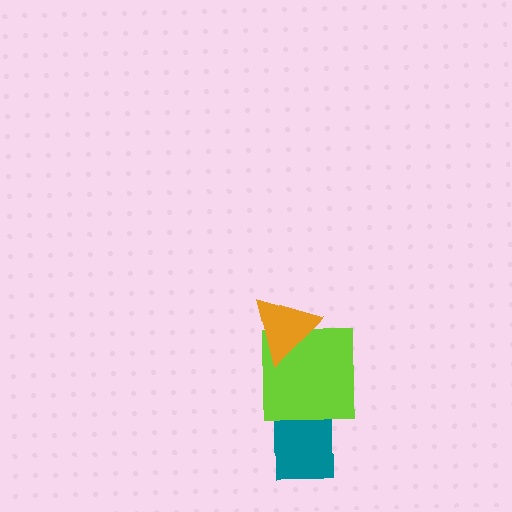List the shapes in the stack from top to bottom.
From top to bottom: the orange triangle, the lime square, the teal rectangle.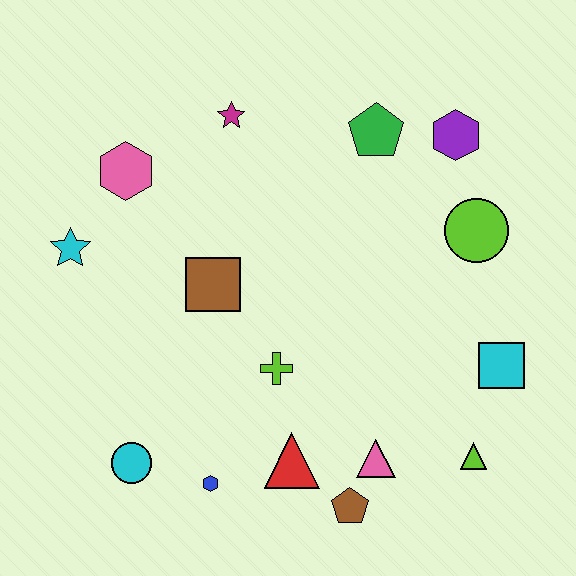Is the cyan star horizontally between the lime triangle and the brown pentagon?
No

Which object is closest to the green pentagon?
The purple hexagon is closest to the green pentagon.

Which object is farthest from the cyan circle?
The purple hexagon is farthest from the cyan circle.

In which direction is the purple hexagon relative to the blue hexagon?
The purple hexagon is above the blue hexagon.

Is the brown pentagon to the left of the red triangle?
No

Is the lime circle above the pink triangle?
Yes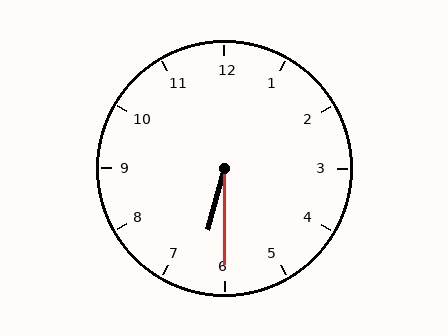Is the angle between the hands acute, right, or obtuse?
It is acute.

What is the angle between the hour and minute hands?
Approximately 15 degrees.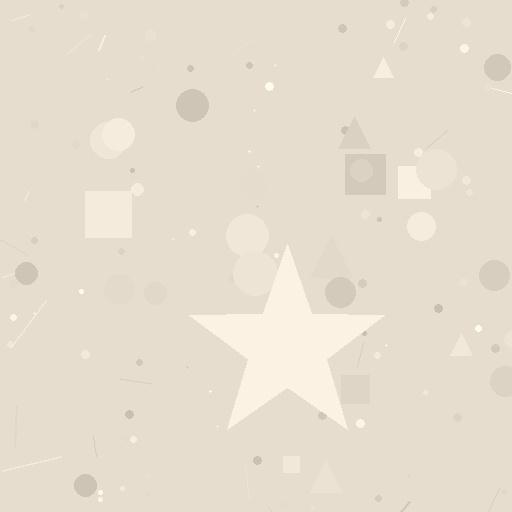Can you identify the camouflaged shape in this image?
The camouflaged shape is a star.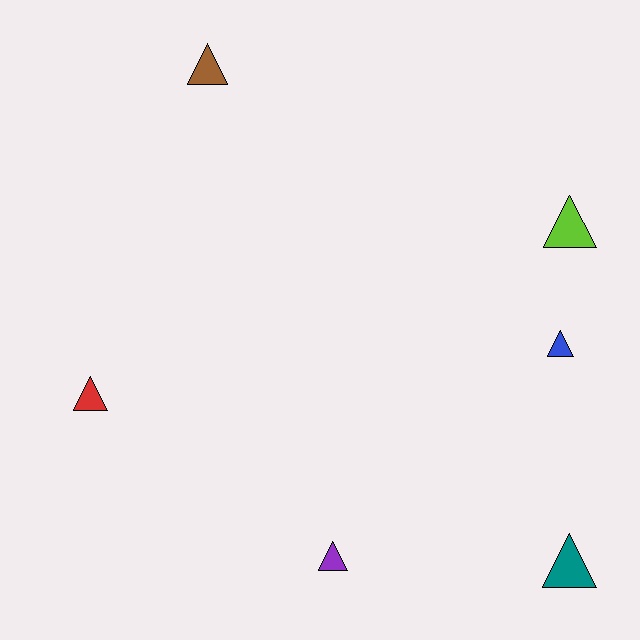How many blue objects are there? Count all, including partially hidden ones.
There is 1 blue object.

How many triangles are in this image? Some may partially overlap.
There are 6 triangles.